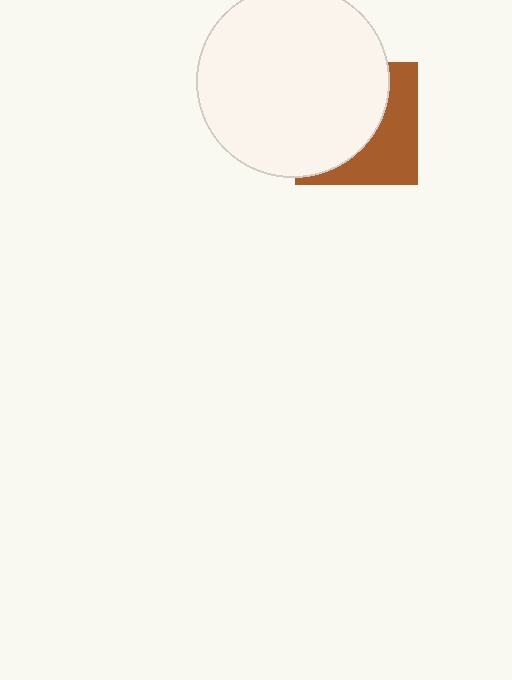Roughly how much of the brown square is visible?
A small part of it is visible (roughly 41%).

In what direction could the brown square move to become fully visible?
The brown square could move right. That would shift it out from behind the white circle entirely.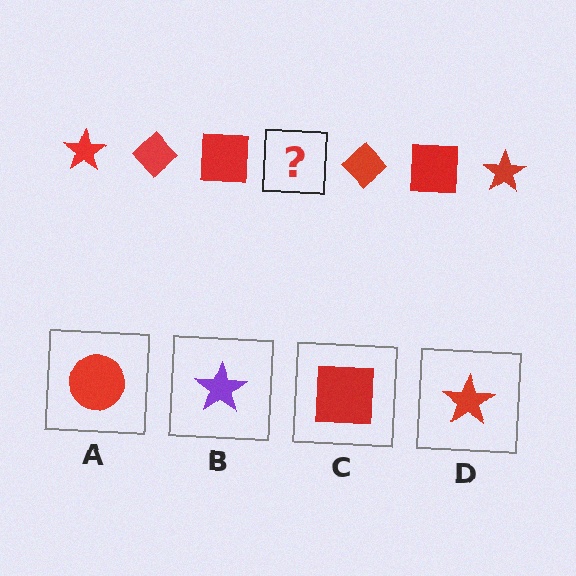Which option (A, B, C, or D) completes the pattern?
D.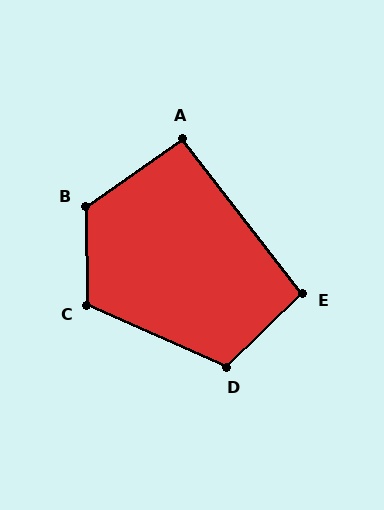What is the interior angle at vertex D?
Approximately 112 degrees (obtuse).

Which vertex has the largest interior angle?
B, at approximately 125 degrees.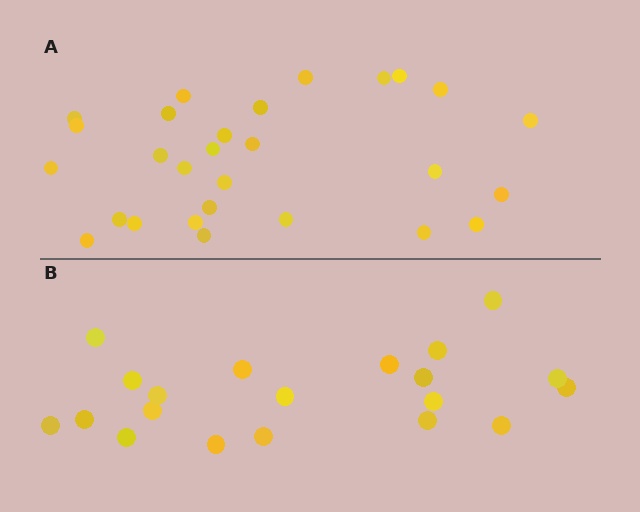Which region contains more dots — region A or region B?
Region A (the top region) has more dots.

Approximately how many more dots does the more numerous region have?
Region A has roughly 8 or so more dots than region B.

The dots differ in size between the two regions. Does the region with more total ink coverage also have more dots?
No. Region B has more total ink coverage because its dots are larger, but region A actually contains more individual dots. Total area can be misleading — the number of items is what matters here.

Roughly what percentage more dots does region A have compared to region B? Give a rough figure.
About 40% more.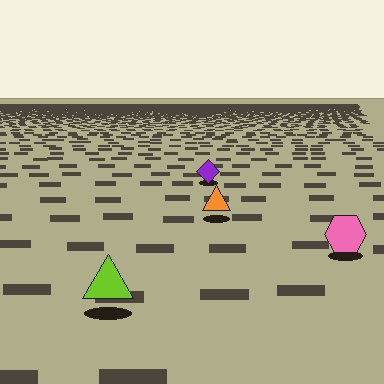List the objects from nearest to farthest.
From nearest to farthest: the lime triangle, the pink hexagon, the orange triangle, the purple diamond.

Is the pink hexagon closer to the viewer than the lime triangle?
No. The lime triangle is closer — you can tell from the texture gradient: the ground texture is coarser near it.